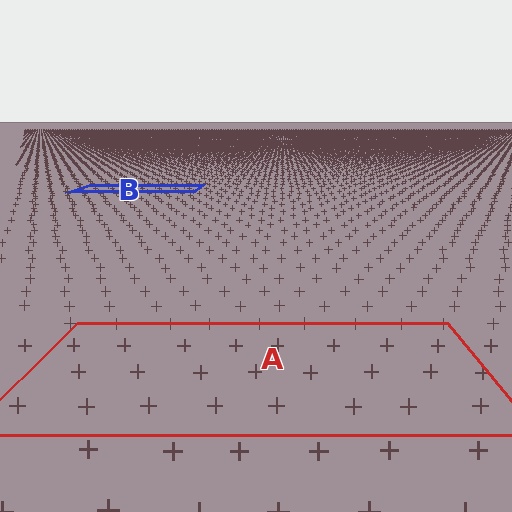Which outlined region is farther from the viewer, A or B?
Region B is farther from the viewer — the texture elements inside it appear smaller and more densely packed.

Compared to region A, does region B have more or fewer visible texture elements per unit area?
Region B has more texture elements per unit area — they are packed more densely because it is farther away.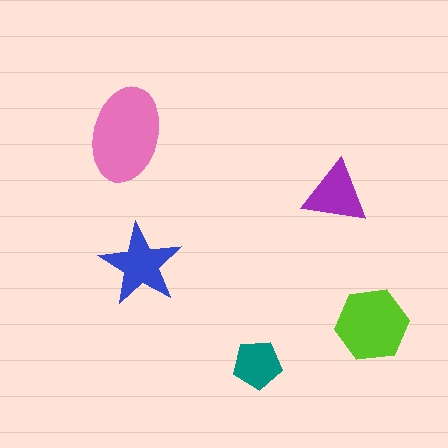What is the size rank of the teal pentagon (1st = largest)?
5th.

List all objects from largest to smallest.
The pink ellipse, the lime hexagon, the blue star, the purple triangle, the teal pentagon.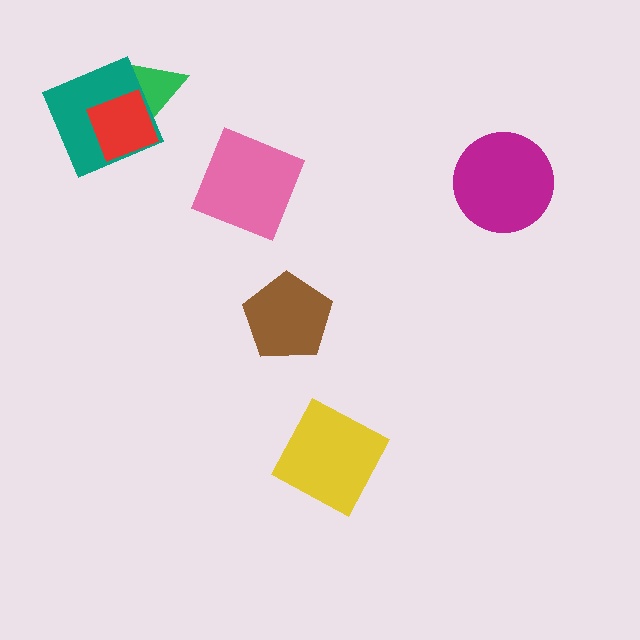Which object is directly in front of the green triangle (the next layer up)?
The teal square is directly in front of the green triangle.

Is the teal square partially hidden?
Yes, it is partially covered by another shape.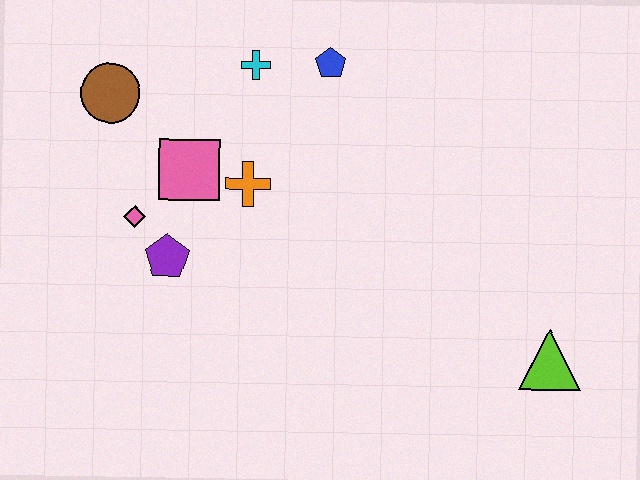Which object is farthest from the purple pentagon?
The lime triangle is farthest from the purple pentagon.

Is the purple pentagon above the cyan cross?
No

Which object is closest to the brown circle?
The pink square is closest to the brown circle.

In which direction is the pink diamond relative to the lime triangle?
The pink diamond is to the left of the lime triangle.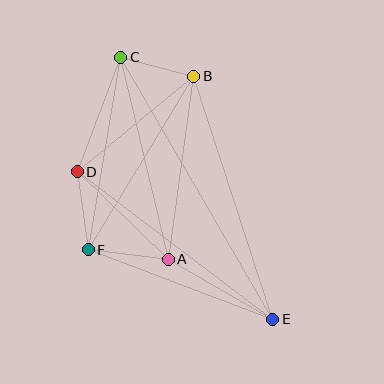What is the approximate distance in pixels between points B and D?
The distance between B and D is approximately 151 pixels.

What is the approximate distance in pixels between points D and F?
The distance between D and F is approximately 79 pixels.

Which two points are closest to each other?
Points B and C are closest to each other.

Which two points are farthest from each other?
Points C and E are farthest from each other.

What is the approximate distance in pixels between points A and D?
The distance between A and D is approximately 126 pixels.